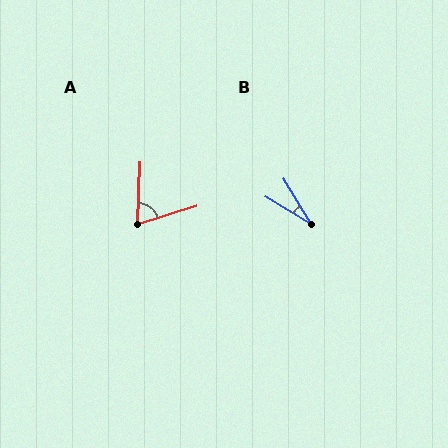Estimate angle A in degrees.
Approximately 71 degrees.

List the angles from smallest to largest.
B (28°), A (71°).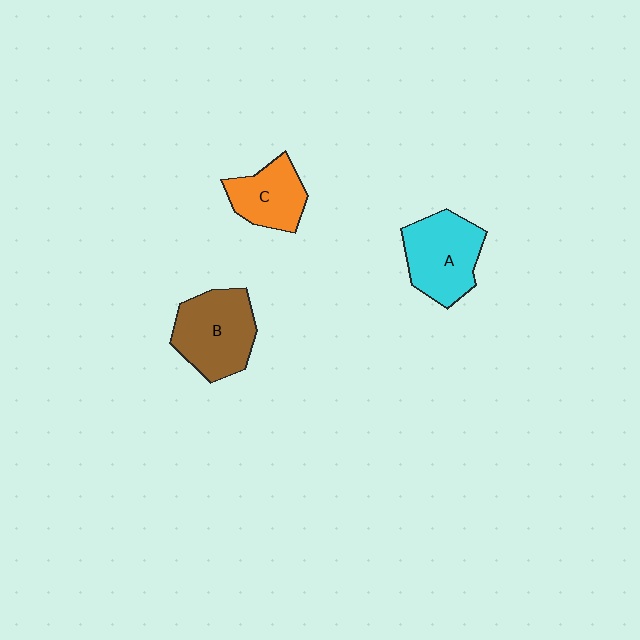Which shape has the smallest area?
Shape C (orange).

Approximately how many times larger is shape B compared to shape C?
Approximately 1.4 times.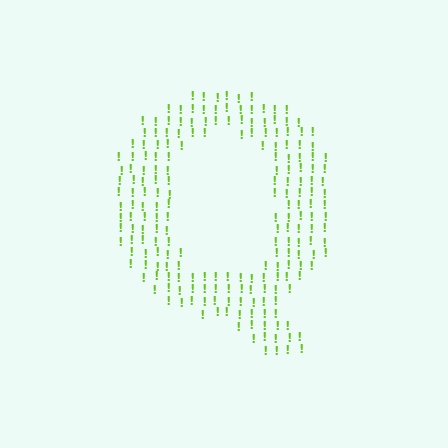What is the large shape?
The large shape is the letter Q.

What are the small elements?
The small elements are exclamation marks.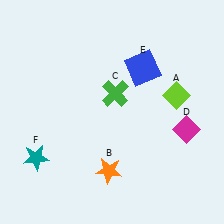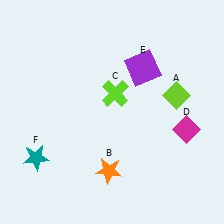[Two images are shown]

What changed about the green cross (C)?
In Image 1, C is green. In Image 2, it changed to lime.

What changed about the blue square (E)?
In Image 1, E is blue. In Image 2, it changed to purple.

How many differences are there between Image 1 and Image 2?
There are 2 differences between the two images.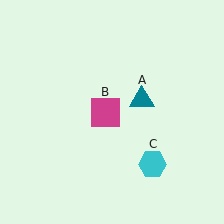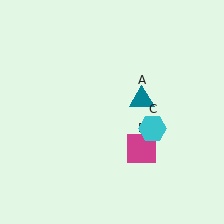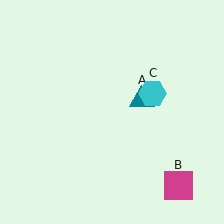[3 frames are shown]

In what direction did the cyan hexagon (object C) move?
The cyan hexagon (object C) moved up.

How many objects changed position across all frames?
2 objects changed position: magenta square (object B), cyan hexagon (object C).